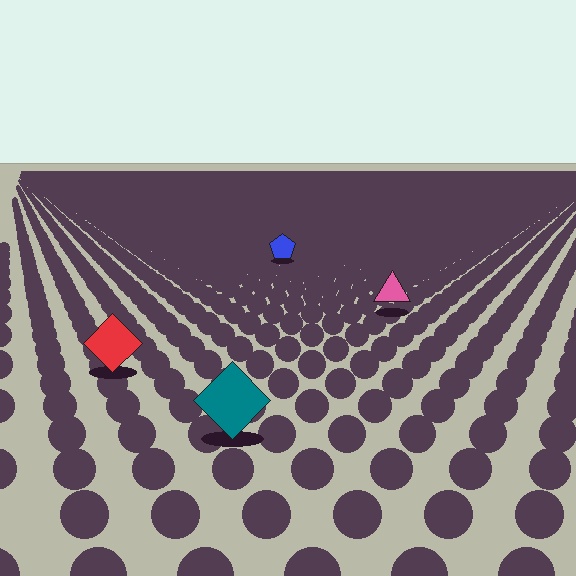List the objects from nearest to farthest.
From nearest to farthest: the teal diamond, the red diamond, the pink triangle, the blue pentagon.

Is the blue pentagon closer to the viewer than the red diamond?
No. The red diamond is closer — you can tell from the texture gradient: the ground texture is coarser near it.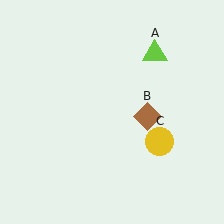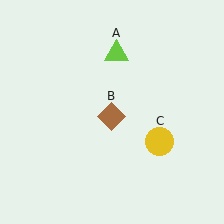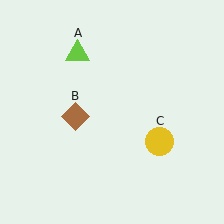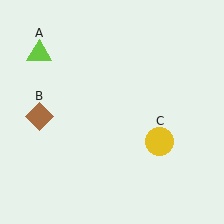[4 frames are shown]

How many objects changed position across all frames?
2 objects changed position: lime triangle (object A), brown diamond (object B).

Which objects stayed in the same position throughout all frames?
Yellow circle (object C) remained stationary.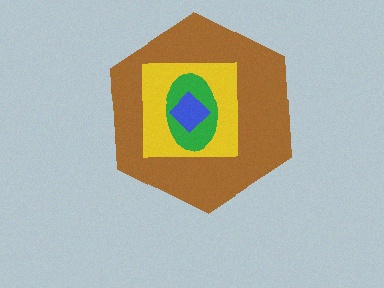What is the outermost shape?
The brown hexagon.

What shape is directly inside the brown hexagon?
The yellow square.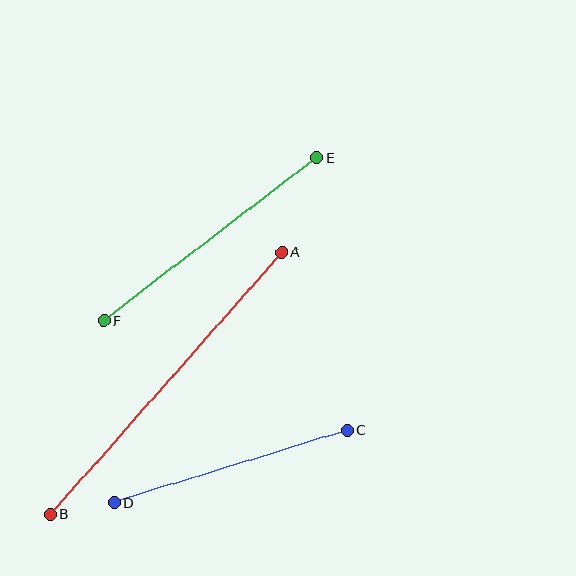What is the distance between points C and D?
The distance is approximately 244 pixels.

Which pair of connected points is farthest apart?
Points A and B are farthest apart.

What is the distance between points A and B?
The distance is approximately 350 pixels.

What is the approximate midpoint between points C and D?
The midpoint is at approximately (231, 466) pixels.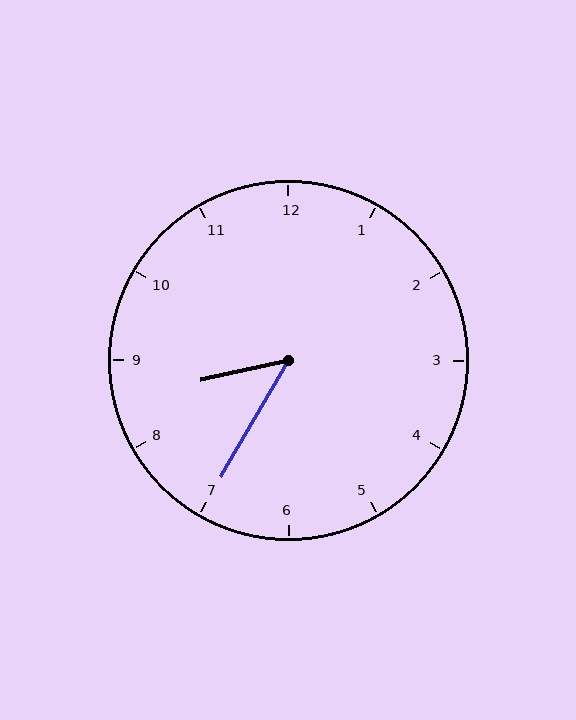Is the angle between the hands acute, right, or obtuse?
It is acute.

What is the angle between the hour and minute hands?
Approximately 48 degrees.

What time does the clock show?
8:35.